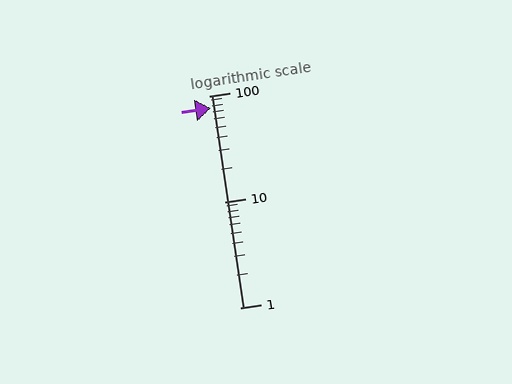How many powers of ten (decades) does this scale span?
The scale spans 2 decades, from 1 to 100.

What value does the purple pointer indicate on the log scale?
The pointer indicates approximately 76.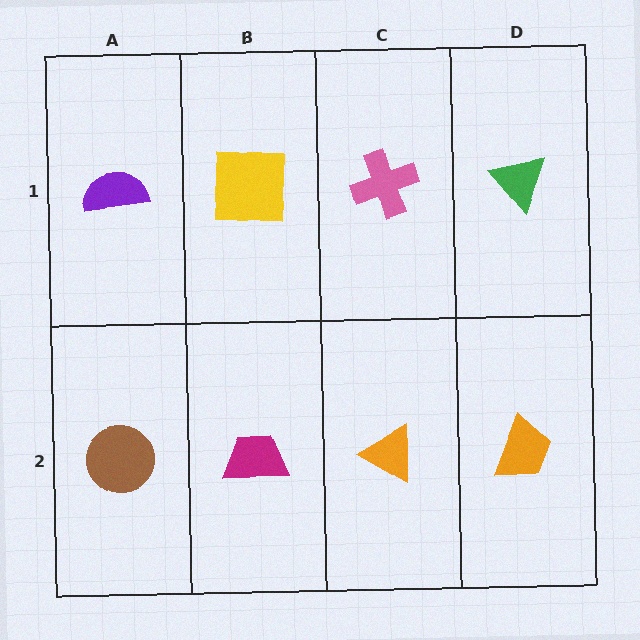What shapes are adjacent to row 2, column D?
A green triangle (row 1, column D), an orange triangle (row 2, column C).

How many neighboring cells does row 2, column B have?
3.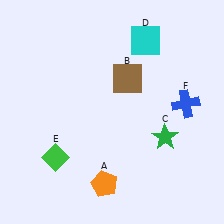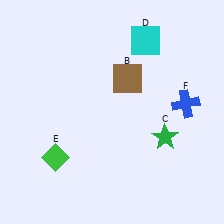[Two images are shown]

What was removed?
The orange pentagon (A) was removed in Image 2.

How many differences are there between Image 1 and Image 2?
There is 1 difference between the two images.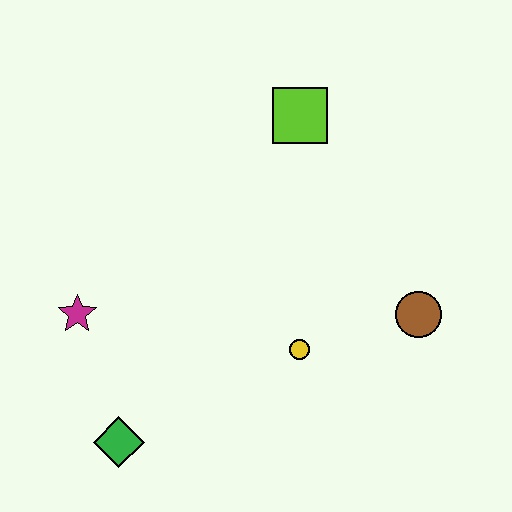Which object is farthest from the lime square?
The green diamond is farthest from the lime square.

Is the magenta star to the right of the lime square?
No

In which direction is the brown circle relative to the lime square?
The brown circle is below the lime square.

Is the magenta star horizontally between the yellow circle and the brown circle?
No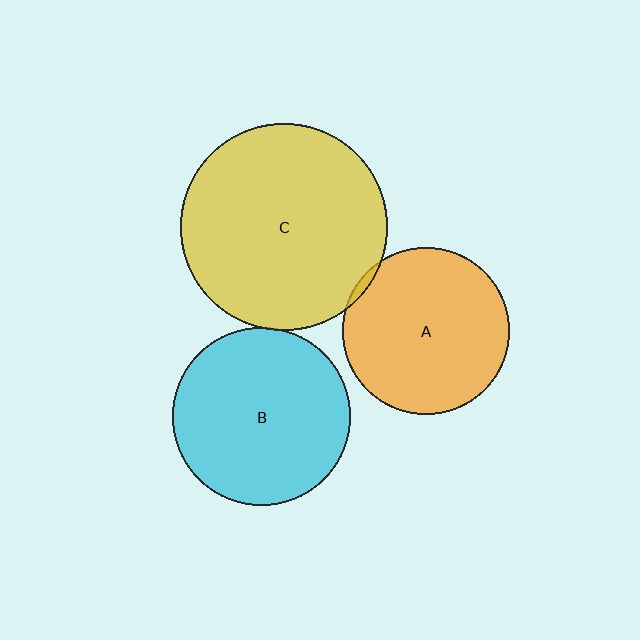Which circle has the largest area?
Circle C (yellow).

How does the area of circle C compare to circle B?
Approximately 1.4 times.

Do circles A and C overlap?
Yes.